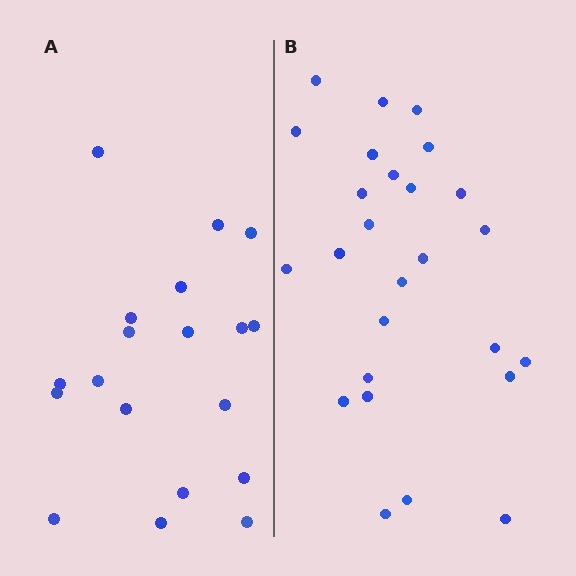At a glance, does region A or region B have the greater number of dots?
Region B (the right region) has more dots.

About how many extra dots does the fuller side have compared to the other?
Region B has roughly 8 or so more dots than region A.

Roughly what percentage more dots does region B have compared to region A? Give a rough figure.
About 35% more.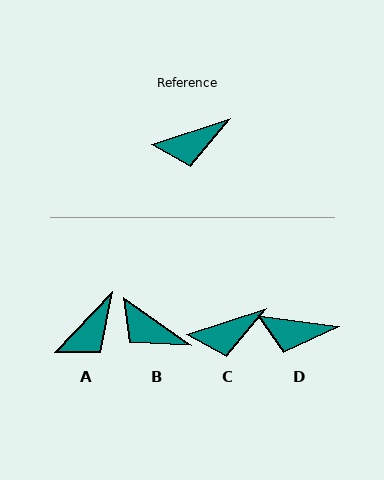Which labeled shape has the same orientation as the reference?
C.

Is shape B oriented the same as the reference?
No, it is off by about 53 degrees.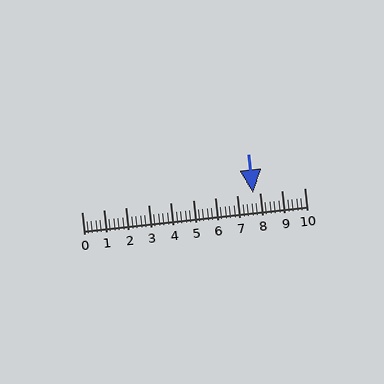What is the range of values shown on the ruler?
The ruler shows values from 0 to 10.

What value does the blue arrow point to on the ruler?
The blue arrow points to approximately 7.7.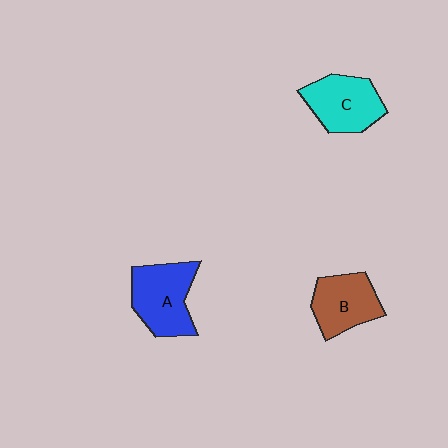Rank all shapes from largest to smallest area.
From largest to smallest: A (blue), C (cyan), B (brown).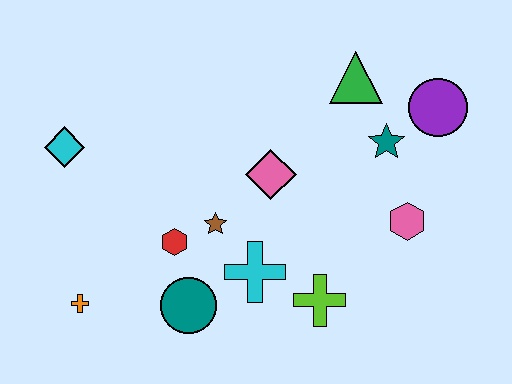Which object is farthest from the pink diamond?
The orange cross is farthest from the pink diamond.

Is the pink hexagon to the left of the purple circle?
Yes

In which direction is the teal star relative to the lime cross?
The teal star is above the lime cross.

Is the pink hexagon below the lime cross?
No